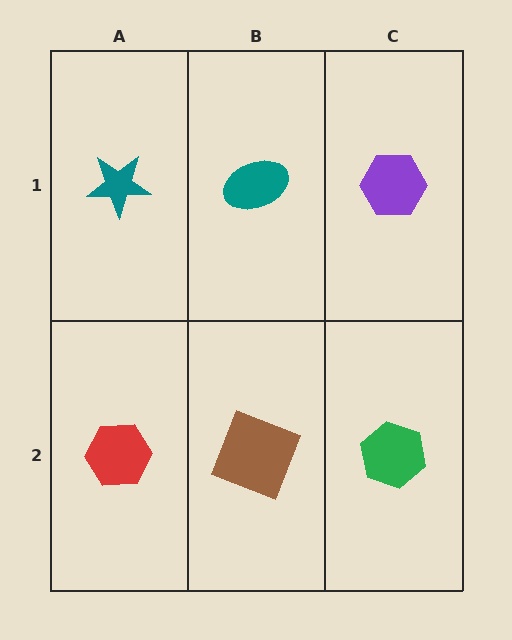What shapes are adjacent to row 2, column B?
A teal ellipse (row 1, column B), a red hexagon (row 2, column A), a green hexagon (row 2, column C).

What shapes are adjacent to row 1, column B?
A brown square (row 2, column B), a teal star (row 1, column A), a purple hexagon (row 1, column C).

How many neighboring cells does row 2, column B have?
3.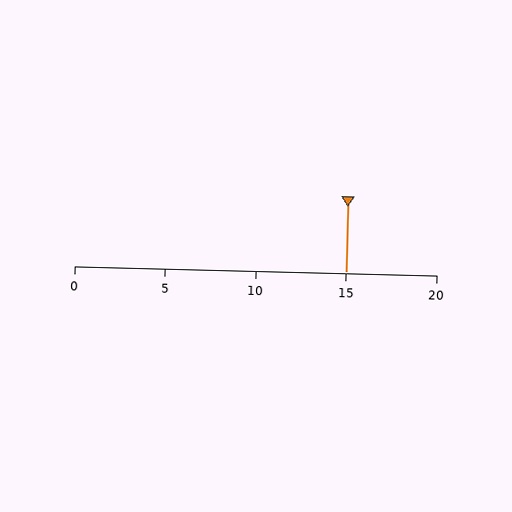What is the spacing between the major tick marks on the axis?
The major ticks are spaced 5 apart.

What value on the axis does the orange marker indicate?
The marker indicates approximately 15.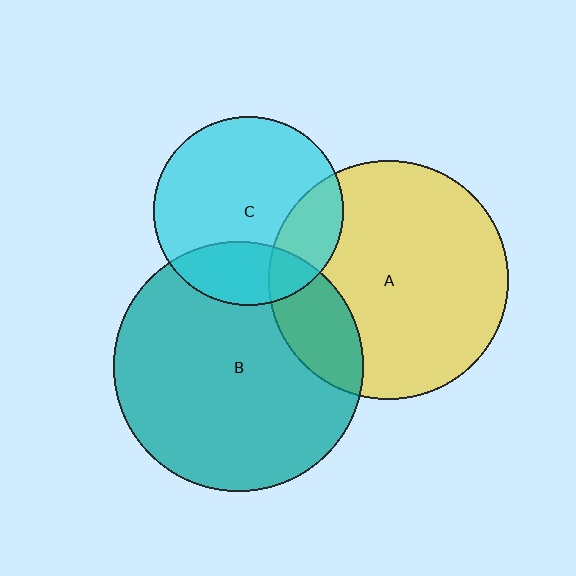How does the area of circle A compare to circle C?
Approximately 1.6 times.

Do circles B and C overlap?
Yes.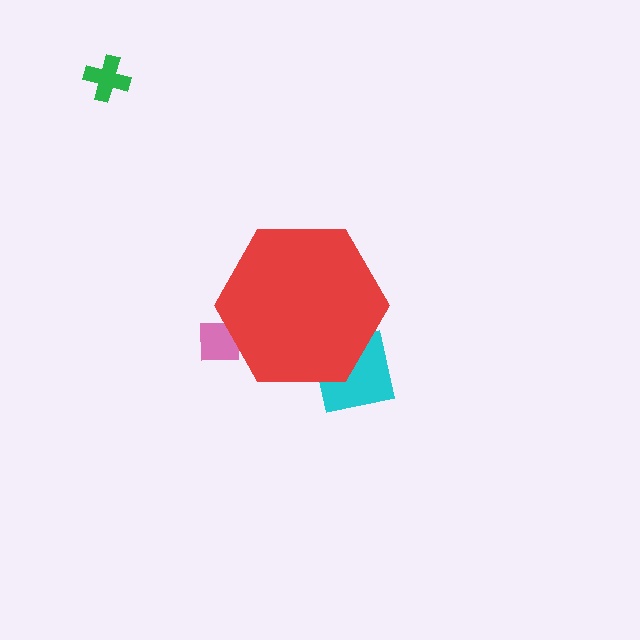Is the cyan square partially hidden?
Yes, the cyan square is partially hidden behind the red hexagon.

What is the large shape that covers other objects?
A red hexagon.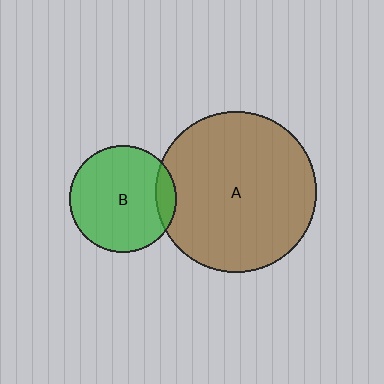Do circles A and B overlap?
Yes.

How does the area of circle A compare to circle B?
Approximately 2.2 times.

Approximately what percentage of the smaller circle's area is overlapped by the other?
Approximately 10%.